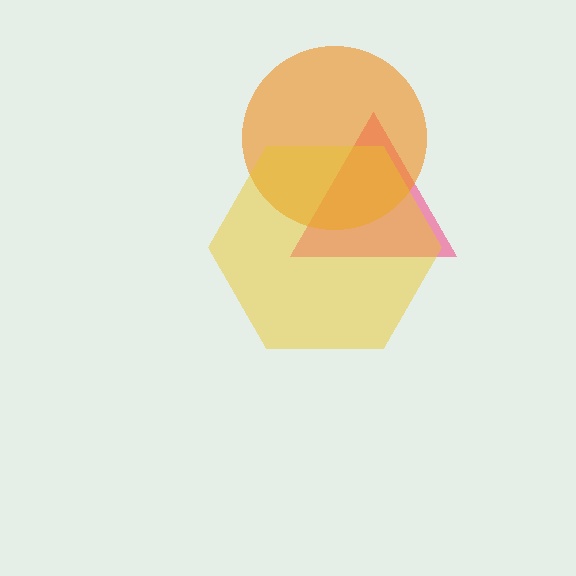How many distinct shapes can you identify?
There are 3 distinct shapes: a pink triangle, an orange circle, a yellow hexagon.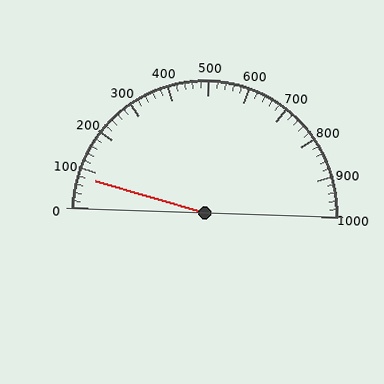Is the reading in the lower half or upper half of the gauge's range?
The reading is in the lower half of the range (0 to 1000).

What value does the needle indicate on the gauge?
The needle indicates approximately 80.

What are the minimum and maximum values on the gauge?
The gauge ranges from 0 to 1000.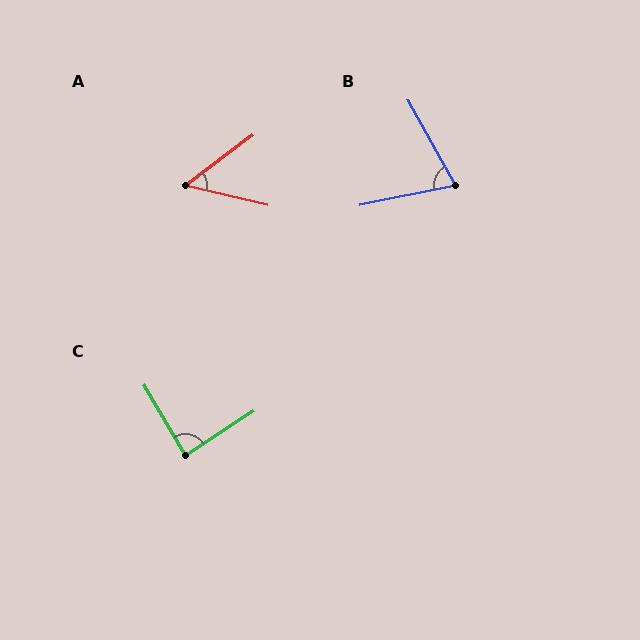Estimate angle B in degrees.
Approximately 72 degrees.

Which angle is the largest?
C, at approximately 87 degrees.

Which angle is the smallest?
A, at approximately 50 degrees.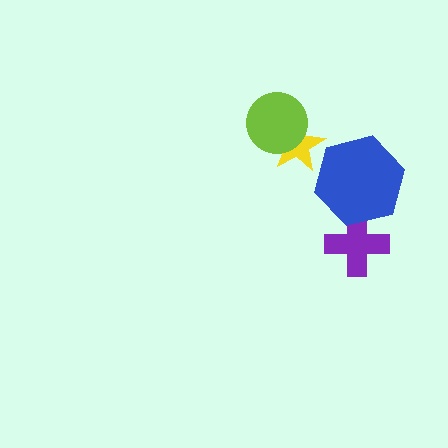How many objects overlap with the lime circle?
1 object overlaps with the lime circle.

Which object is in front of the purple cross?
The blue hexagon is in front of the purple cross.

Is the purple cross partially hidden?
Yes, it is partially covered by another shape.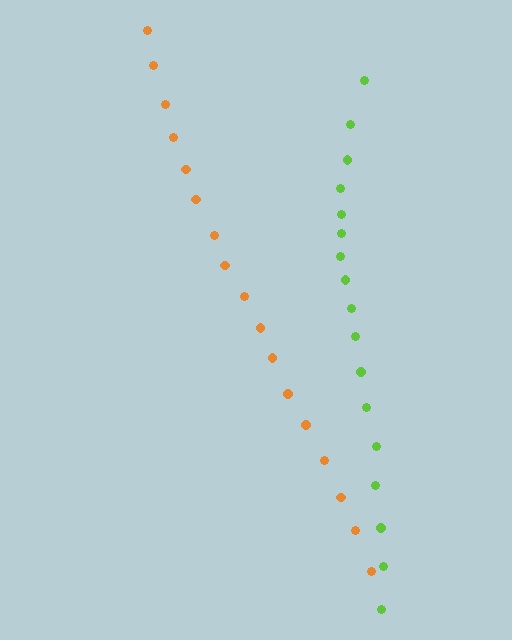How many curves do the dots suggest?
There are 2 distinct paths.